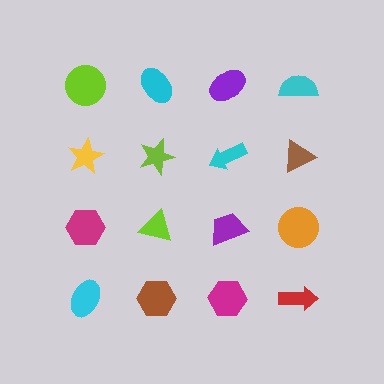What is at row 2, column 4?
A brown triangle.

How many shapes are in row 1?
4 shapes.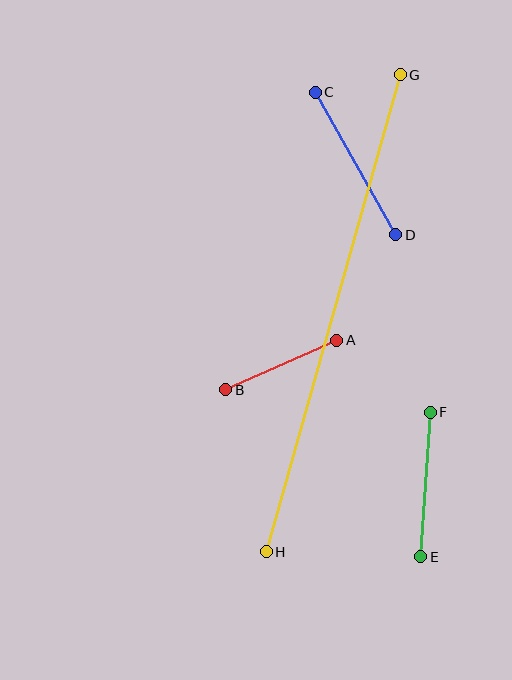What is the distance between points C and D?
The distance is approximately 164 pixels.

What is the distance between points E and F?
The distance is approximately 145 pixels.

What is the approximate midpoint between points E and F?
The midpoint is at approximately (426, 485) pixels.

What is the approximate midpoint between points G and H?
The midpoint is at approximately (333, 313) pixels.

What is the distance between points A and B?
The distance is approximately 122 pixels.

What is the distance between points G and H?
The distance is approximately 496 pixels.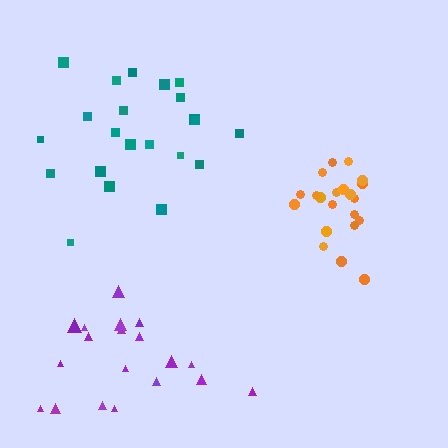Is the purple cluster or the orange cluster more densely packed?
Orange.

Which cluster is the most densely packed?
Orange.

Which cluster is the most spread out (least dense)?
Purple.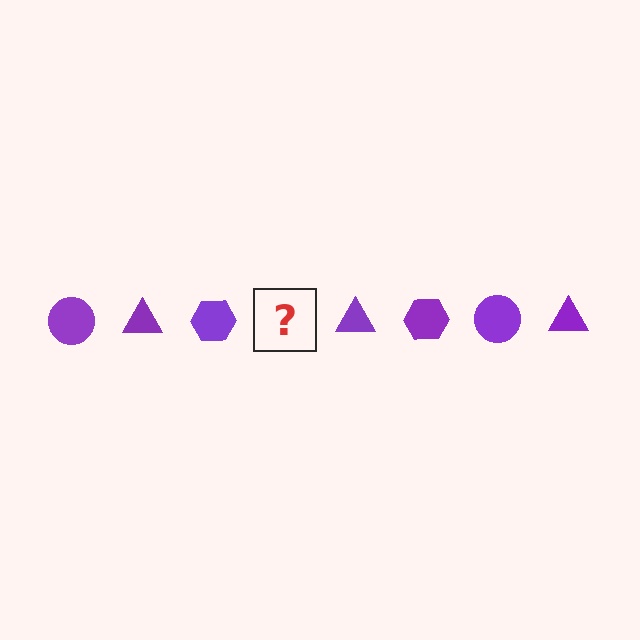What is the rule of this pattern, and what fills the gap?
The rule is that the pattern cycles through circle, triangle, hexagon shapes in purple. The gap should be filled with a purple circle.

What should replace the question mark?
The question mark should be replaced with a purple circle.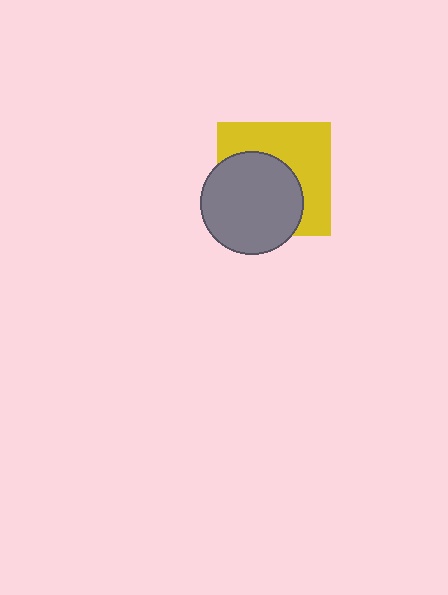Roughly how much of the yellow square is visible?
About half of it is visible (roughly 50%).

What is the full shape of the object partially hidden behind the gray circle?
The partially hidden object is a yellow square.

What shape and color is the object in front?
The object in front is a gray circle.